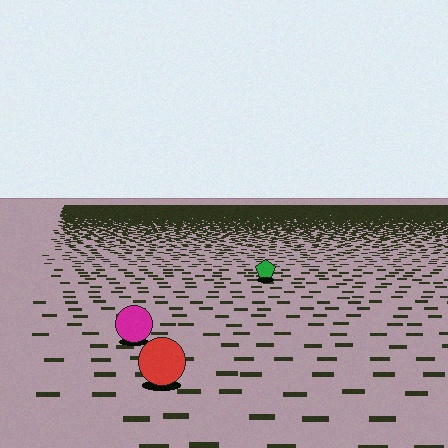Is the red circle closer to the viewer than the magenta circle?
Yes. The red circle is closer — you can tell from the texture gradient: the ground texture is coarser near it.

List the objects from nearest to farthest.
From nearest to farthest: the red circle, the magenta circle, the green pentagon.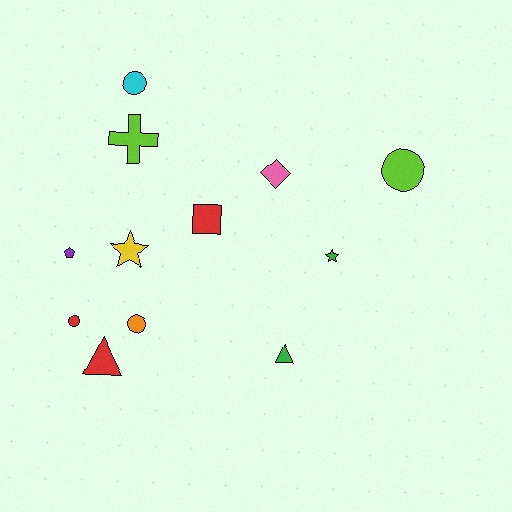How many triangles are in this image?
There are 2 triangles.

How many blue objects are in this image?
There are no blue objects.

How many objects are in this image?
There are 12 objects.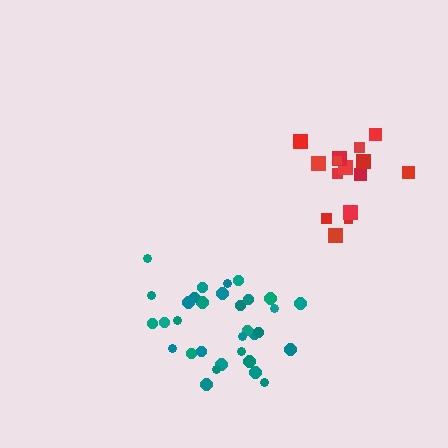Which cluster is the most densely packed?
Teal.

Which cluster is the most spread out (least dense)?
Red.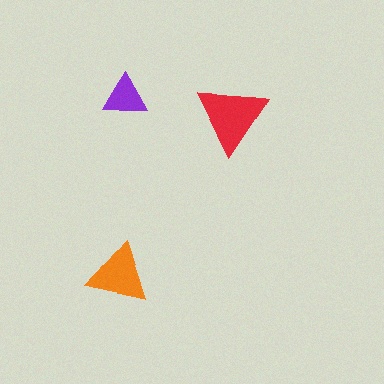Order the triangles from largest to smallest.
the red one, the orange one, the purple one.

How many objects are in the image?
There are 3 objects in the image.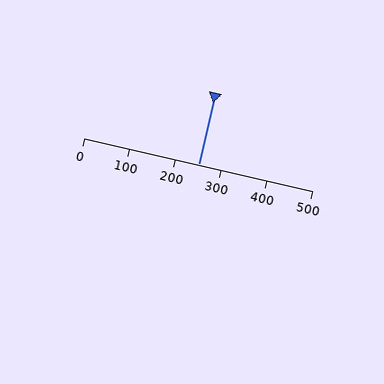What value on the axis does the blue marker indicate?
The marker indicates approximately 250.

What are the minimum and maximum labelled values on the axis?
The axis runs from 0 to 500.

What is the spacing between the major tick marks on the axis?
The major ticks are spaced 100 apart.